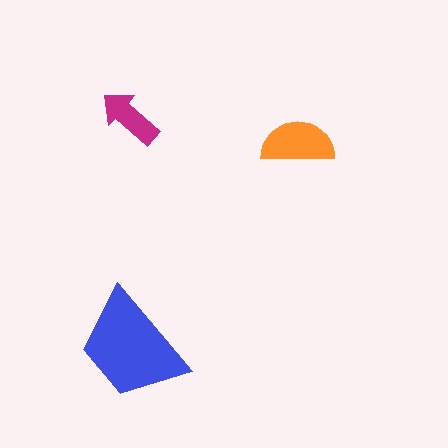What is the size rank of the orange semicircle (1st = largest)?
2nd.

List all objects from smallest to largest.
The magenta arrow, the orange semicircle, the blue trapezoid.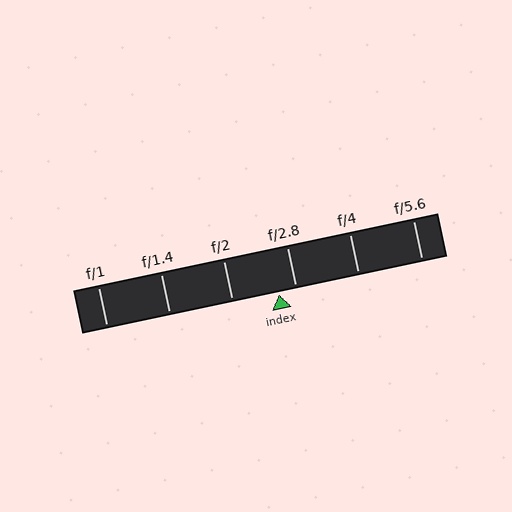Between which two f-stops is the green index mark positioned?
The index mark is between f/2 and f/2.8.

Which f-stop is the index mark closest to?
The index mark is closest to f/2.8.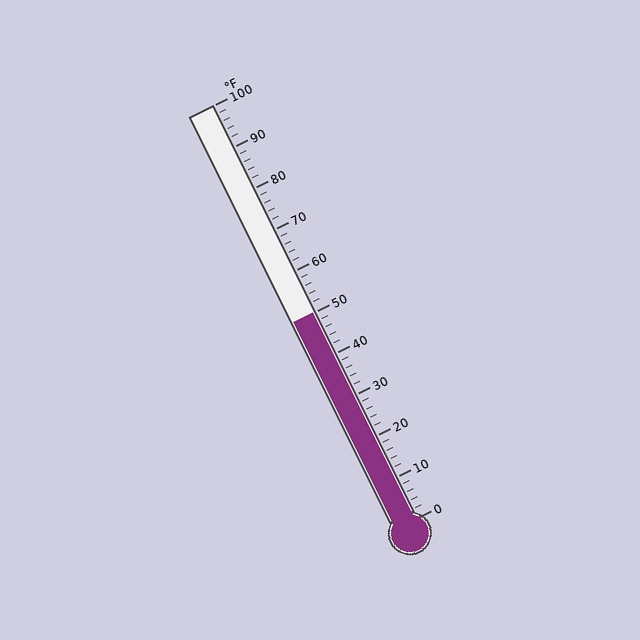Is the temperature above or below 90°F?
The temperature is below 90°F.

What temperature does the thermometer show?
The thermometer shows approximately 50°F.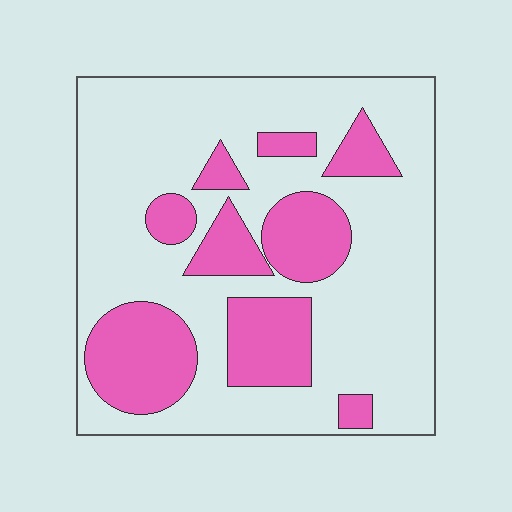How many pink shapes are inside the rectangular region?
9.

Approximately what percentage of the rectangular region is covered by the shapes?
Approximately 30%.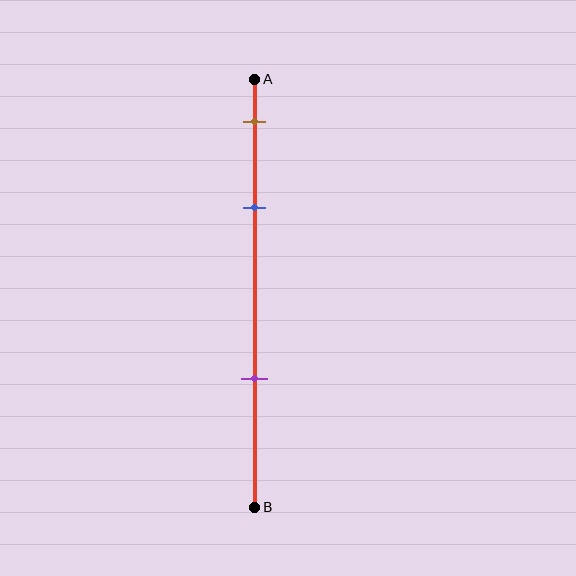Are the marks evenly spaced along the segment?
No, the marks are not evenly spaced.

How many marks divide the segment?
There are 3 marks dividing the segment.